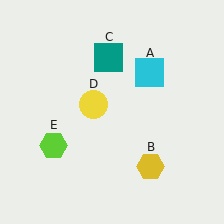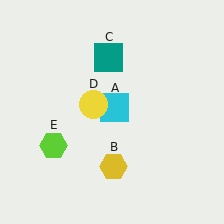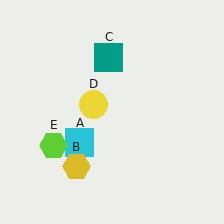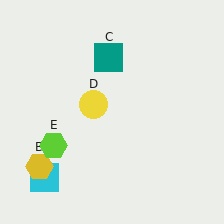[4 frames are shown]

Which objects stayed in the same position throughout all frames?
Teal square (object C) and yellow circle (object D) and lime hexagon (object E) remained stationary.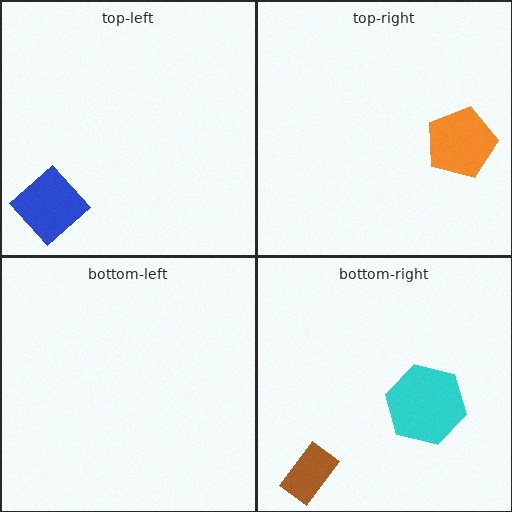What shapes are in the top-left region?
The blue diamond.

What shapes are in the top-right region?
The orange pentagon.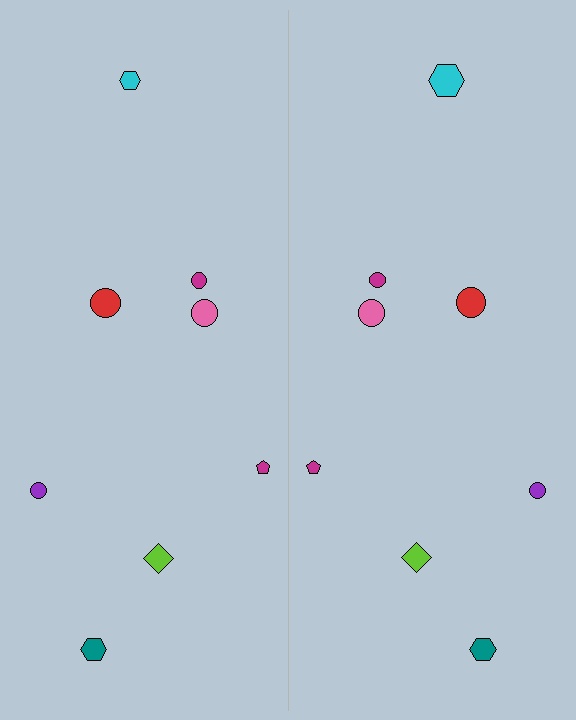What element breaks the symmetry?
The cyan hexagon on the right side has a different size than its mirror counterpart.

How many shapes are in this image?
There are 16 shapes in this image.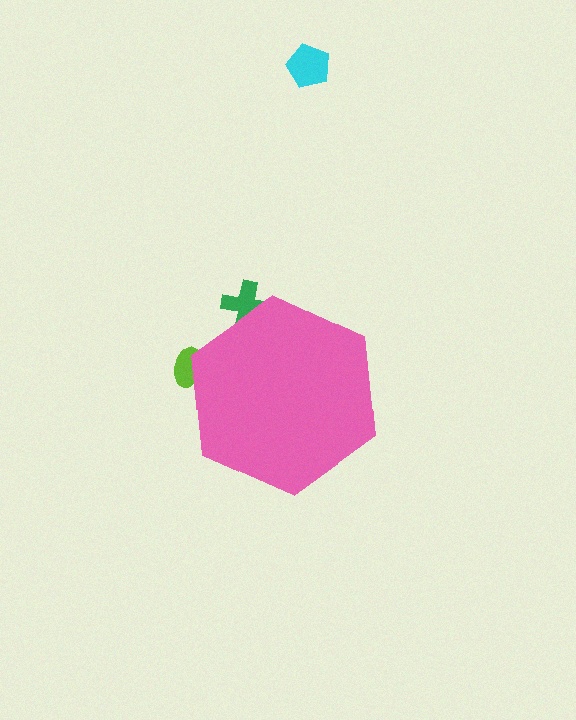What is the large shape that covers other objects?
A pink hexagon.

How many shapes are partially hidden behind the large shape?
2 shapes are partially hidden.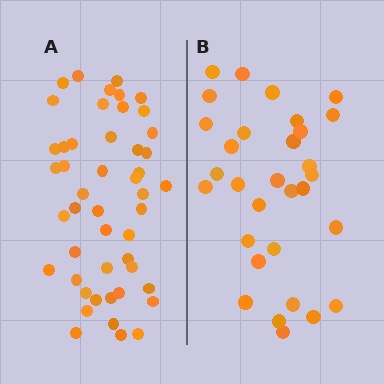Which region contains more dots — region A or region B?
Region A (the left region) has more dots.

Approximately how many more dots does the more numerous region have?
Region A has approximately 15 more dots than region B.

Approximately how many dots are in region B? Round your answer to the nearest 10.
About 30 dots. (The exact count is 31, which rounds to 30.)